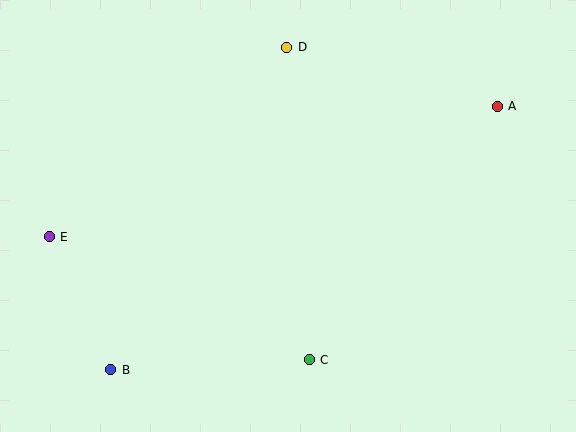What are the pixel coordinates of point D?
Point D is at (287, 47).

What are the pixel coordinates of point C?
Point C is at (309, 360).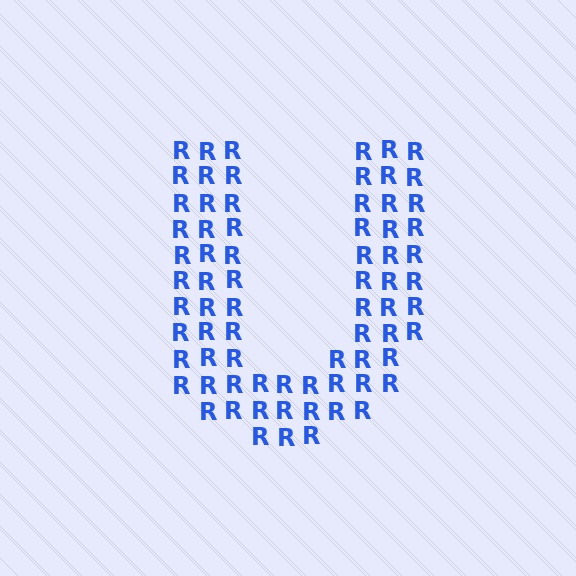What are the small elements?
The small elements are letter R's.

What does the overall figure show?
The overall figure shows the letter U.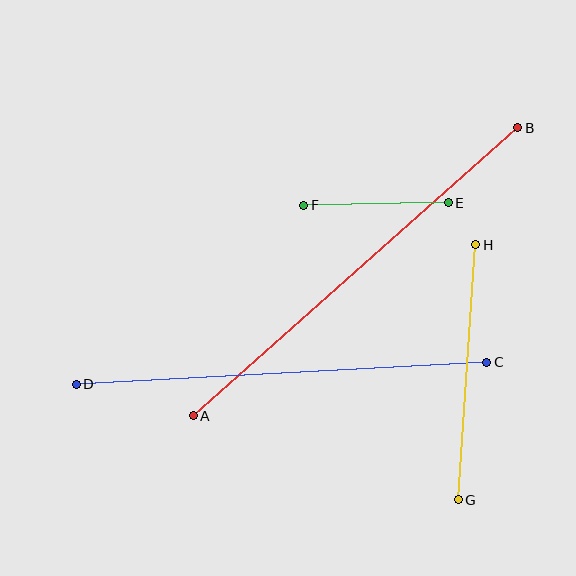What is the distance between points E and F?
The distance is approximately 144 pixels.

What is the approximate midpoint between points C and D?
The midpoint is at approximately (281, 373) pixels.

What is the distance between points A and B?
The distance is approximately 434 pixels.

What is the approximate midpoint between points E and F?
The midpoint is at approximately (376, 204) pixels.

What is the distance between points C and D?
The distance is approximately 411 pixels.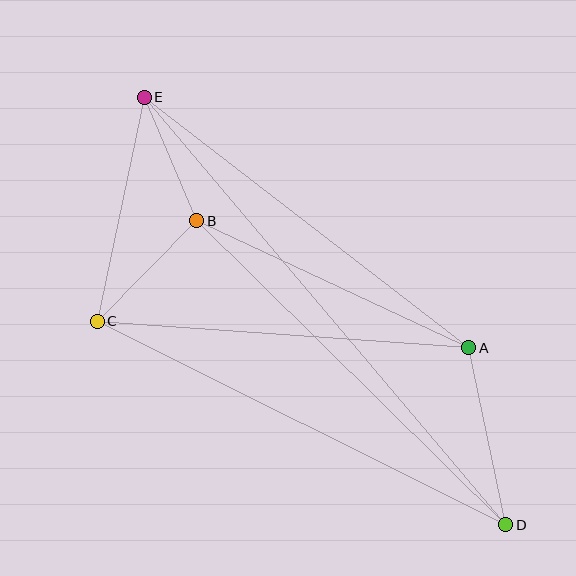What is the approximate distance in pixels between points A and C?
The distance between A and C is approximately 372 pixels.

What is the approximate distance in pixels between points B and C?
The distance between B and C is approximately 142 pixels.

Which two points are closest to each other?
Points B and E are closest to each other.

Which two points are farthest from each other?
Points D and E are farthest from each other.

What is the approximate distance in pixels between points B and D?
The distance between B and D is approximately 433 pixels.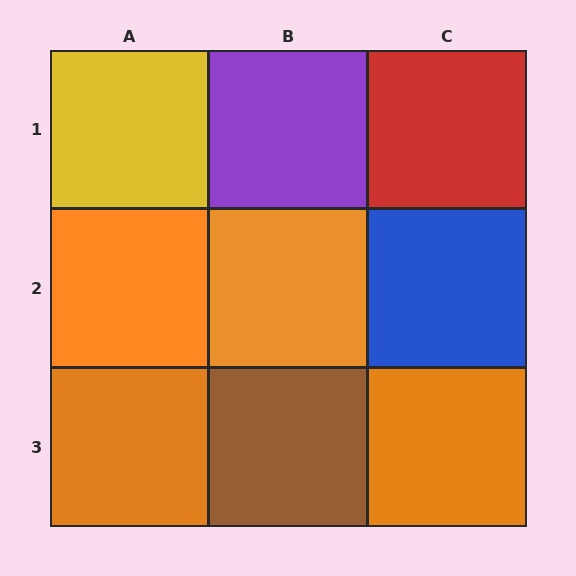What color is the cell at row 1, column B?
Purple.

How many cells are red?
1 cell is red.